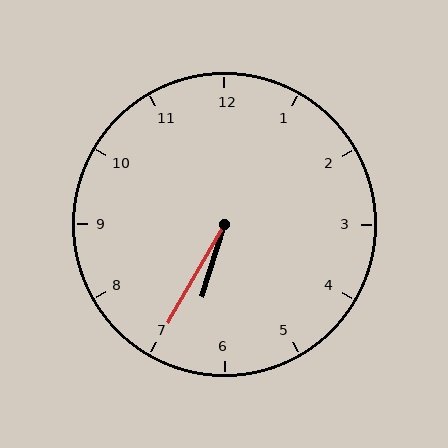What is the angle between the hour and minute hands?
Approximately 12 degrees.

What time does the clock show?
6:35.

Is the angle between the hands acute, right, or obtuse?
It is acute.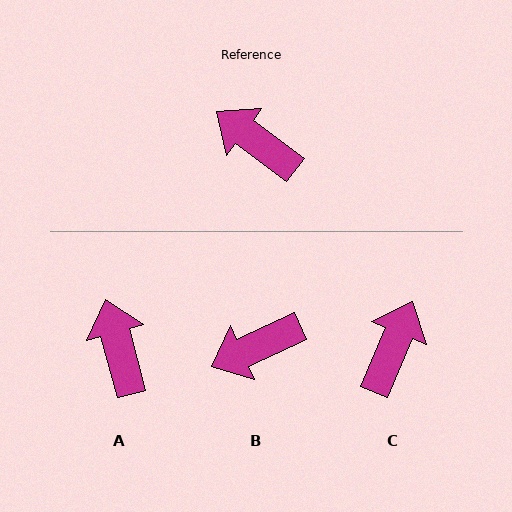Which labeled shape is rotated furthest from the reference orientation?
C, about 76 degrees away.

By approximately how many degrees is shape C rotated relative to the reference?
Approximately 76 degrees clockwise.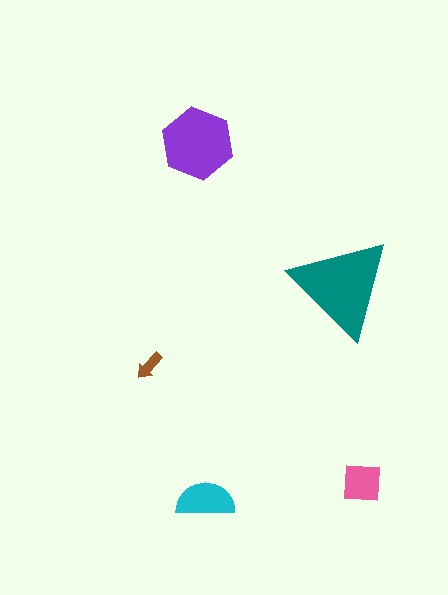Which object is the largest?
The teal triangle.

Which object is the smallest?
The brown arrow.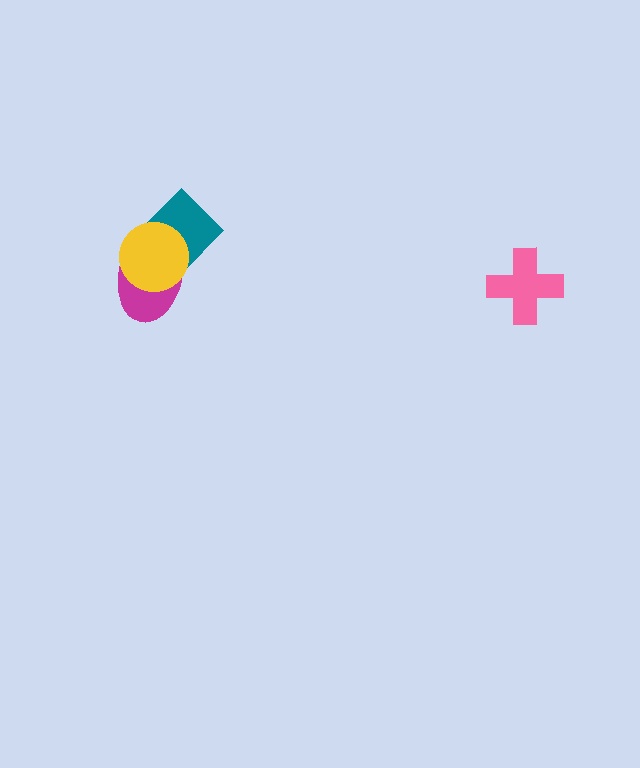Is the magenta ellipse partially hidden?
Yes, it is partially covered by another shape.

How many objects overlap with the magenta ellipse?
2 objects overlap with the magenta ellipse.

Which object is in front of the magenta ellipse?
The yellow circle is in front of the magenta ellipse.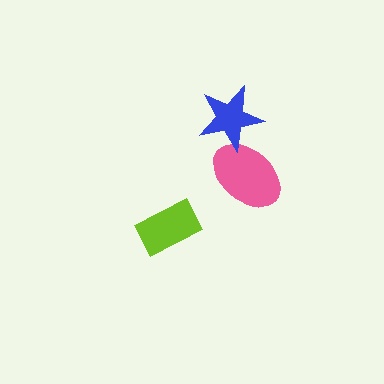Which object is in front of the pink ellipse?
The blue star is in front of the pink ellipse.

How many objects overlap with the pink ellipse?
1 object overlaps with the pink ellipse.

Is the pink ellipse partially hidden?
Yes, it is partially covered by another shape.